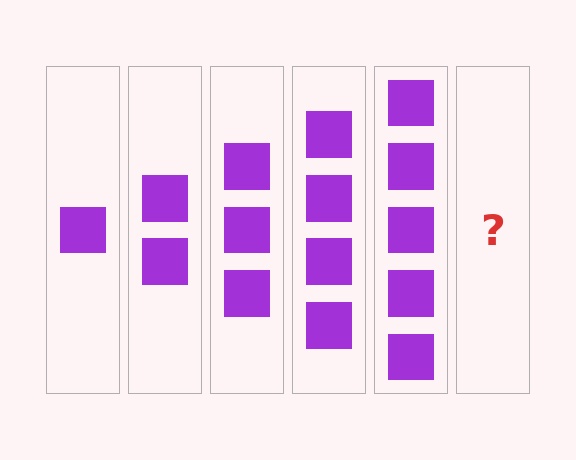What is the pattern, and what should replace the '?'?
The pattern is that each step adds one more square. The '?' should be 6 squares.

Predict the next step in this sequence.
The next step is 6 squares.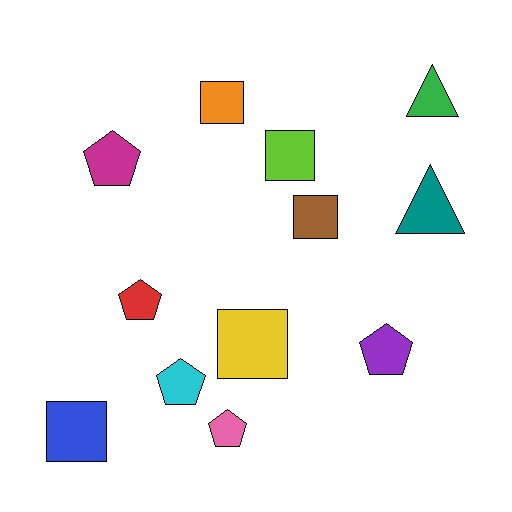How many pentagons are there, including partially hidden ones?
There are 5 pentagons.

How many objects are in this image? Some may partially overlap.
There are 12 objects.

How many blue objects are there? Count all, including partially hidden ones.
There is 1 blue object.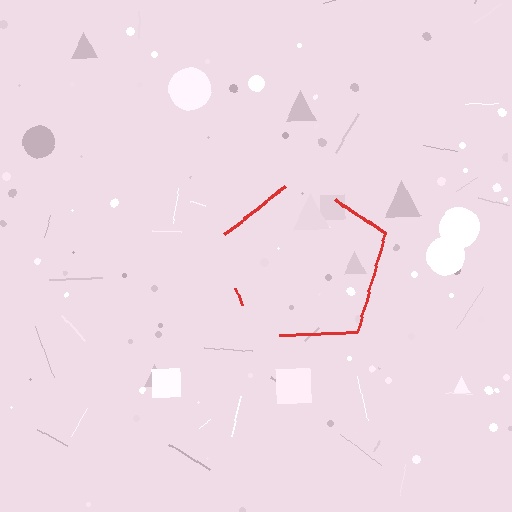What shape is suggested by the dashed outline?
The dashed outline suggests a pentagon.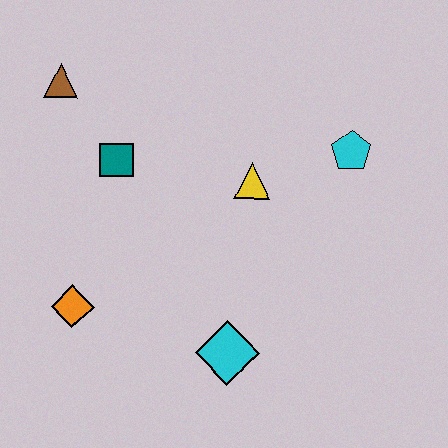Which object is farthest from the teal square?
The cyan pentagon is farthest from the teal square.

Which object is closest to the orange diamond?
The teal square is closest to the orange diamond.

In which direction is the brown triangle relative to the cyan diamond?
The brown triangle is above the cyan diamond.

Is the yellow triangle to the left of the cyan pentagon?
Yes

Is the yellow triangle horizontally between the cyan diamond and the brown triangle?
No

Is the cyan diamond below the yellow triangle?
Yes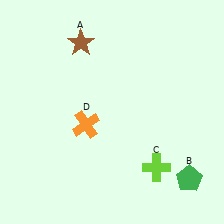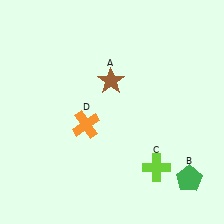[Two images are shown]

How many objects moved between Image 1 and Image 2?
1 object moved between the two images.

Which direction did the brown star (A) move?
The brown star (A) moved down.